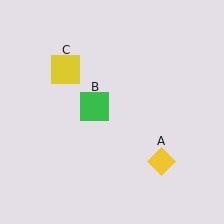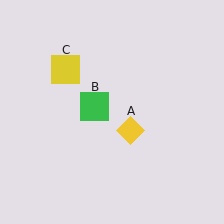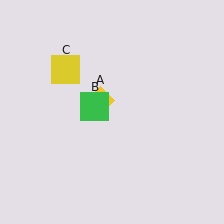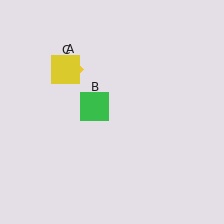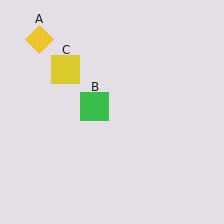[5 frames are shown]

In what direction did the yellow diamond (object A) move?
The yellow diamond (object A) moved up and to the left.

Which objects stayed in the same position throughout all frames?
Green square (object B) and yellow square (object C) remained stationary.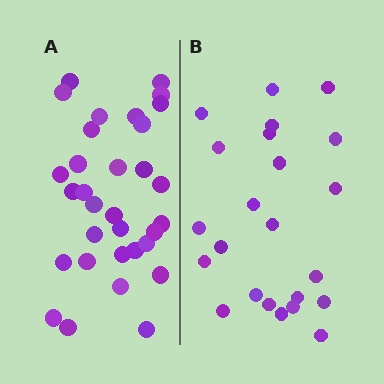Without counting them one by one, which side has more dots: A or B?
Region A (the left region) has more dots.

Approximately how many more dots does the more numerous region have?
Region A has roughly 8 or so more dots than region B.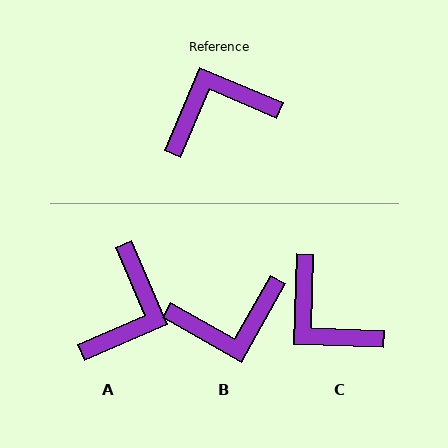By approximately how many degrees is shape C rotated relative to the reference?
Approximately 111 degrees counter-clockwise.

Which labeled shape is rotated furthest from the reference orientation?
B, about 173 degrees away.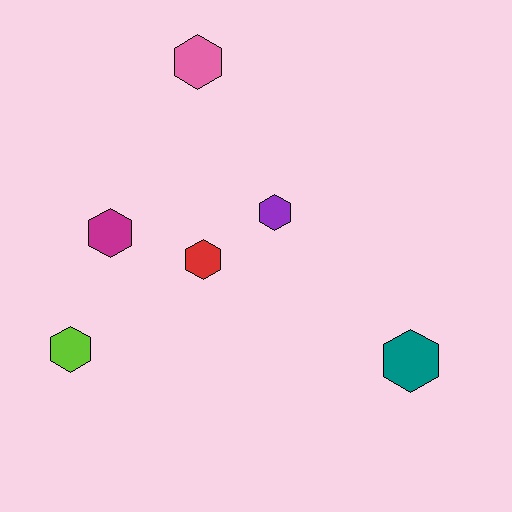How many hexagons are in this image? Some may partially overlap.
There are 6 hexagons.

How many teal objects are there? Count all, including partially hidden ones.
There is 1 teal object.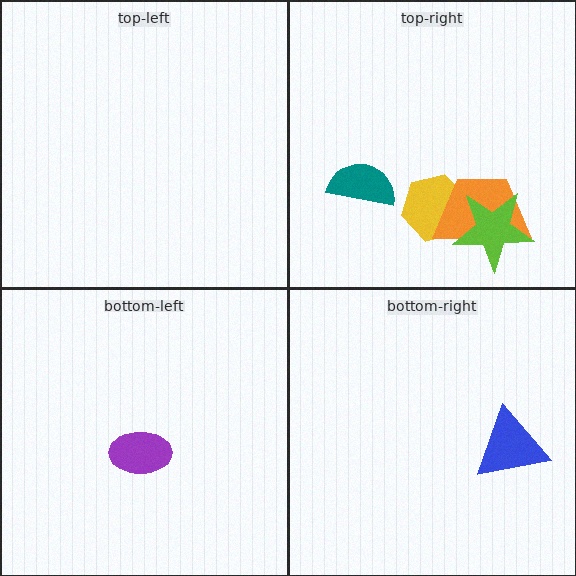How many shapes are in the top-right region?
4.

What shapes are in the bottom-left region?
The purple ellipse.